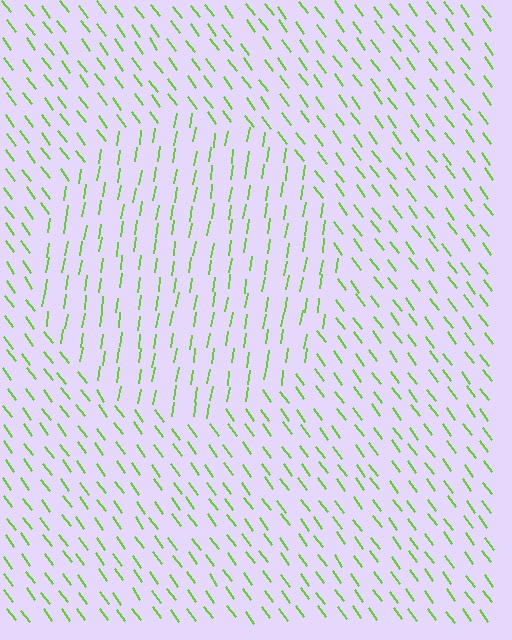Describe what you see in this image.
The image is filled with small lime line segments. A circle region in the image has lines oriented differently from the surrounding lines, creating a visible texture boundary.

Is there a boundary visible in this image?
Yes, there is a texture boundary formed by a change in line orientation.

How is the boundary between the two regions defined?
The boundary is defined purely by a change in line orientation (approximately 45 degrees difference). All lines are the same color and thickness.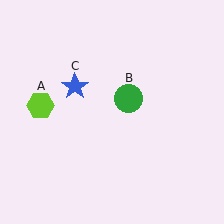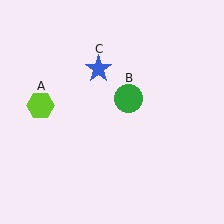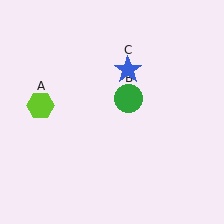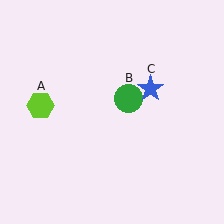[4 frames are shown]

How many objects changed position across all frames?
1 object changed position: blue star (object C).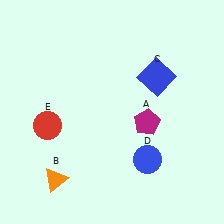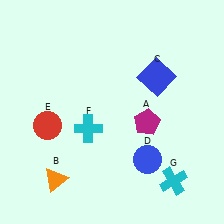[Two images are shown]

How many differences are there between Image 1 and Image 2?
There are 2 differences between the two images.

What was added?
A cyan cross (F), a cyan cross (G) were added in Image 2.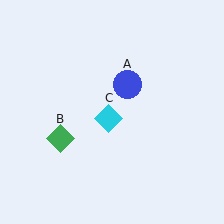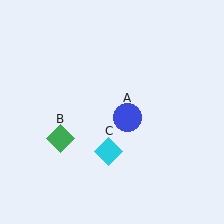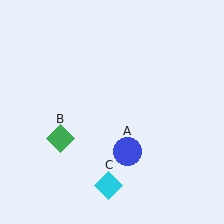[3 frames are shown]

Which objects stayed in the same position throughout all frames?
Green diamond (object B) remained stationary.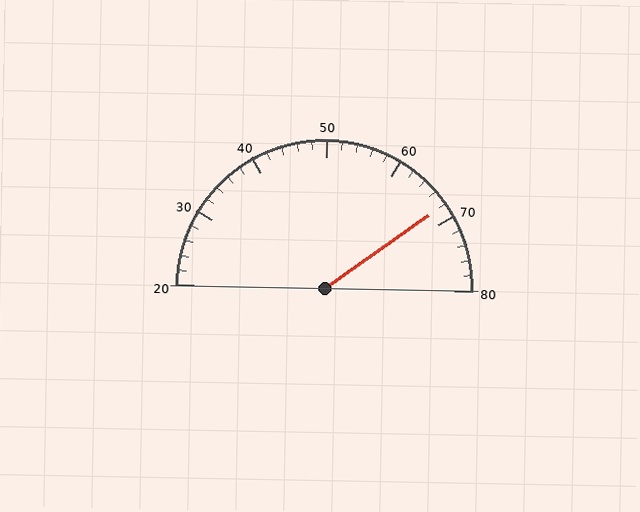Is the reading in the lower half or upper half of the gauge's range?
The reading is in the upper half of the range (20 to 80).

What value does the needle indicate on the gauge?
The needle indicates approximately 68.